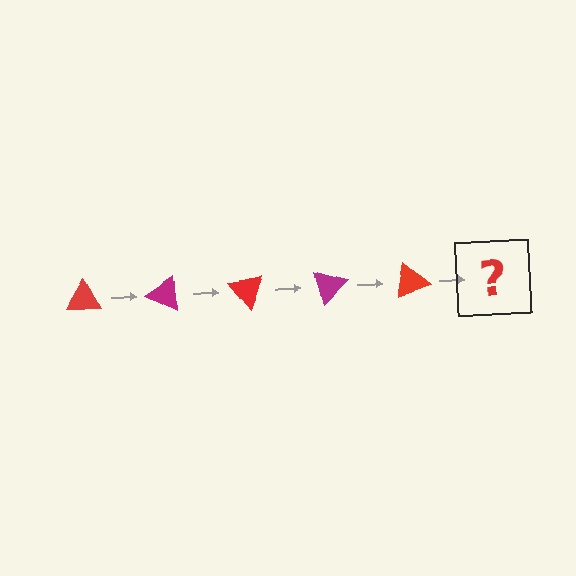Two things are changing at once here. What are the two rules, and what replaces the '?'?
The two rules are that it rotates 25 degrees each step and the color cycles through red and magenta. The '?' should be a magenta triangle, rotated 125 degrees from the start.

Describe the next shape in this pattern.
It should be a magenta triangle, rotated 125 degrees from the start.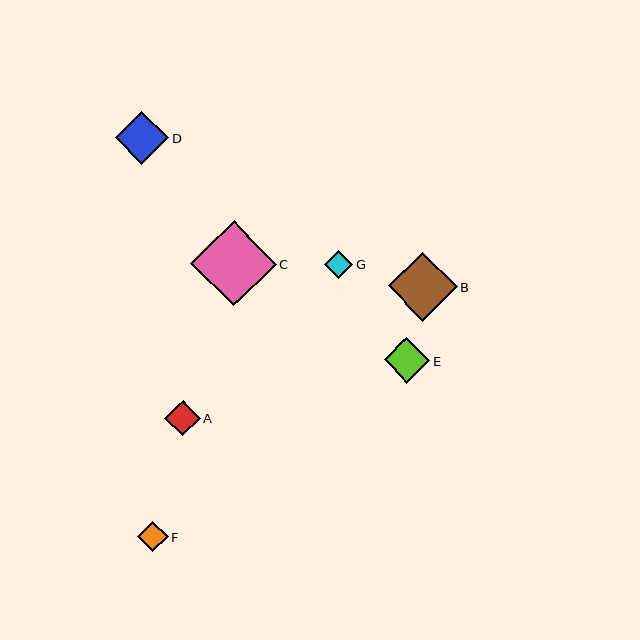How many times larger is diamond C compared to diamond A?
Diamond C is approximately 2.4 times the size of diamond A.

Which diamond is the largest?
Diamond C is the largest with a size of approximately 86 pixels.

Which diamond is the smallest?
Diamond G is the smallest with a size of approximately 29 pixels.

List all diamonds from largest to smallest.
From largest to smallest: C, B, D, E, A, F, G.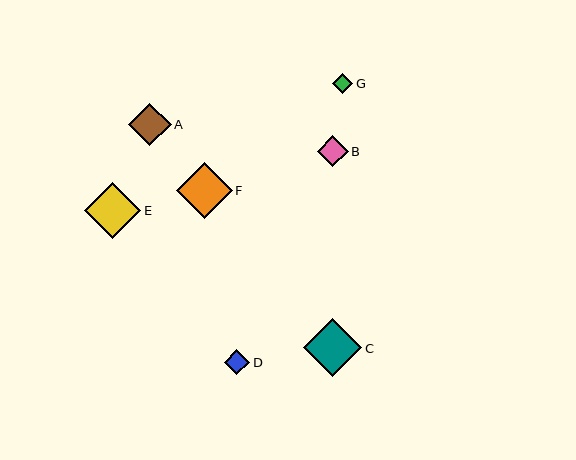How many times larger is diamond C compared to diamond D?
Diamond C is approximately 2.3 times the size of diamond D.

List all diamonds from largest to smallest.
From largest to smallest: C, F, E, A, B, D, G.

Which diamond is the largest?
Diamond C is the largest with a size of approximately 58 pixels.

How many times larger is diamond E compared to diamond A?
Diamond E is approximately 1.3 times the size of diamond A.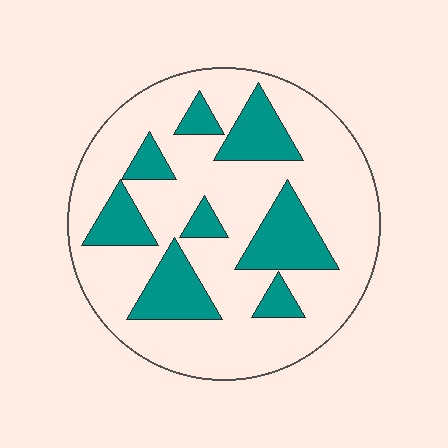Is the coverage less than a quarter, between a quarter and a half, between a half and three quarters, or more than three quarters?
Between a quarter and a half.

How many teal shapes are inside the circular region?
8.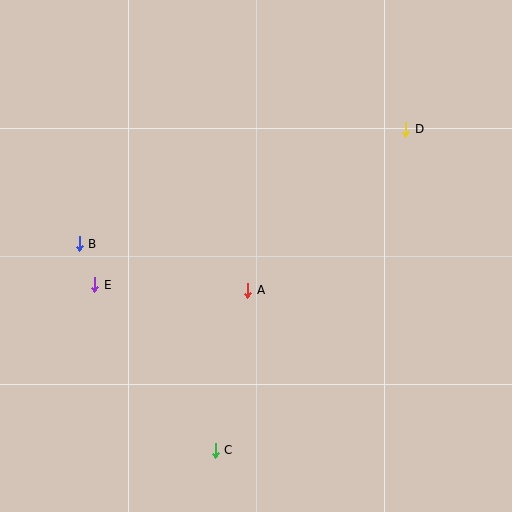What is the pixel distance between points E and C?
The distance between E and C is 205 pixels.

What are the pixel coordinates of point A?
Point A is at (248, 290).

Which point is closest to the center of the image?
Point A at (248, 290) is closest to the center.